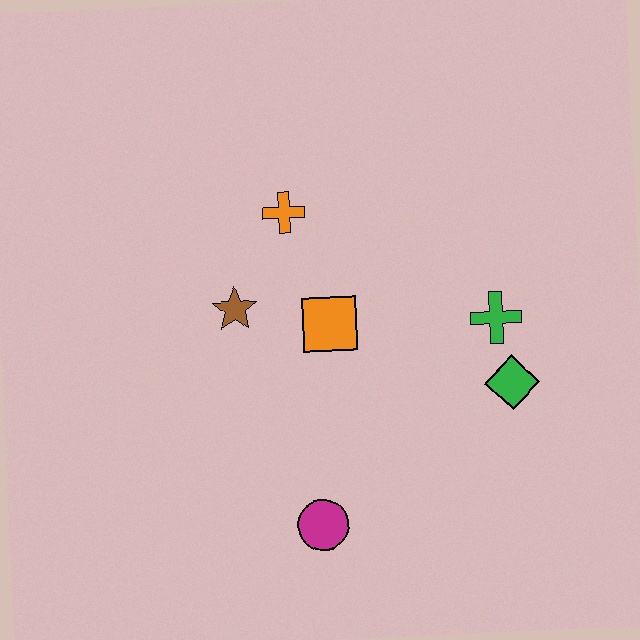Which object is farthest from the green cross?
The magenta circle is farthest from the green cross.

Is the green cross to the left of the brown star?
No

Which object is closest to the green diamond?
The green cross is closest to the green diamond.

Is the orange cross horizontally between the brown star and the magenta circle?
Yes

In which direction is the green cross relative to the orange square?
The green cross is to the right of the orange square.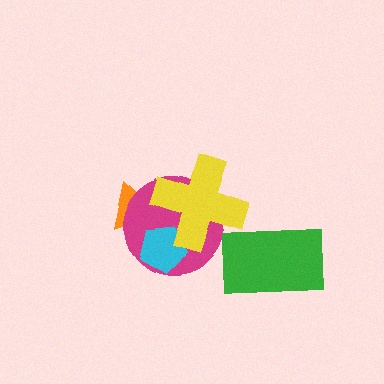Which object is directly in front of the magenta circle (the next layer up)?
The cyan pentagon is directly in front of the magenta circle.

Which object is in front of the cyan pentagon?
The yellow cross is in front of the cyan pentagon.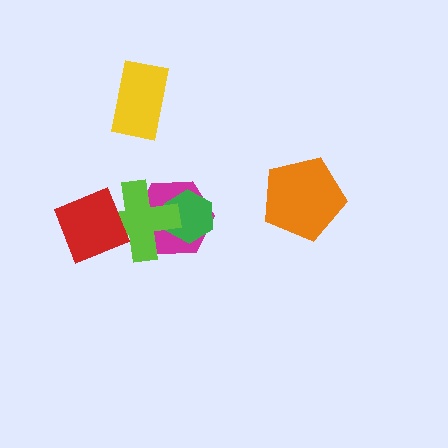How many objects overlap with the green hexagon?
2 objects overlap with the green hexagon.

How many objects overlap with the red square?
1 object overlaps with the red square.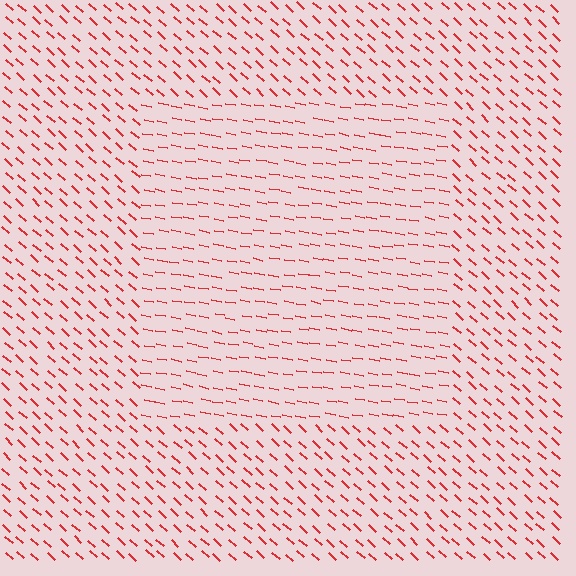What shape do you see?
I see a rectangle.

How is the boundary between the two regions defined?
The boundary is defined purely by a change in line orientation (approximately 31 degrees difference). All lines are the same color and thickness.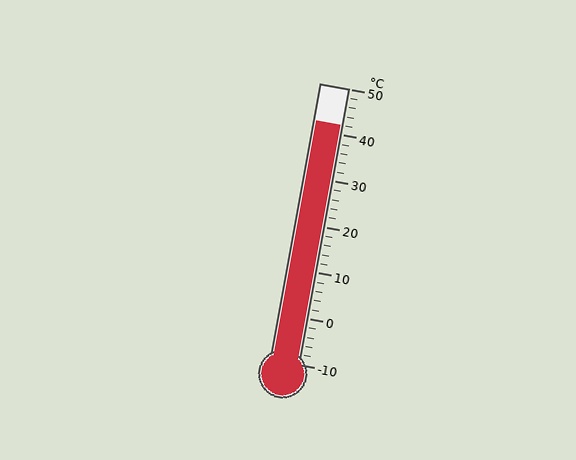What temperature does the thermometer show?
The thermometer shows approximately 42°C.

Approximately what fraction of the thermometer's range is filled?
The thermometer is filled to approximately 85% of its range.